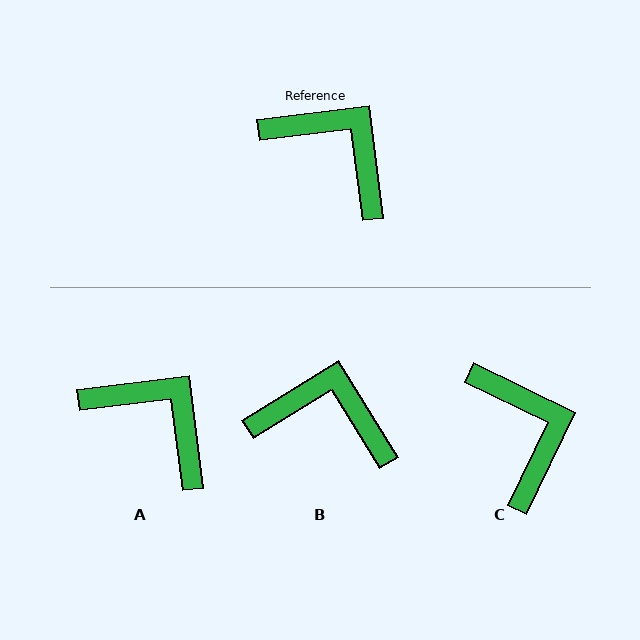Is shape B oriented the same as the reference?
No, it is off by about 25 degrees.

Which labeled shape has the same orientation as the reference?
A.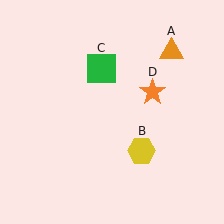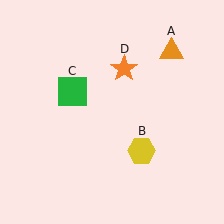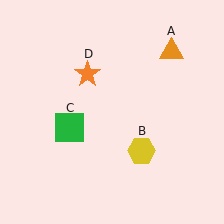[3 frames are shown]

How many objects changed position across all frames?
2 objects changed position: green square (object C), orange star (object D).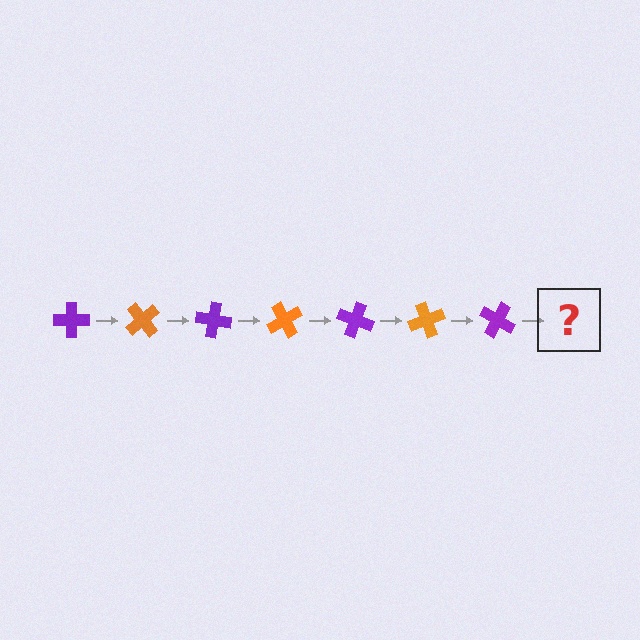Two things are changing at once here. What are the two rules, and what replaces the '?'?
The two rules are that it rotates 50 degrees each step and the color cycles through purple and orange. The '?' should be an orange cross, rotated 350 degrees from the start.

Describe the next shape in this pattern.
It should be an orange cross, rotated 350 degrees from the start.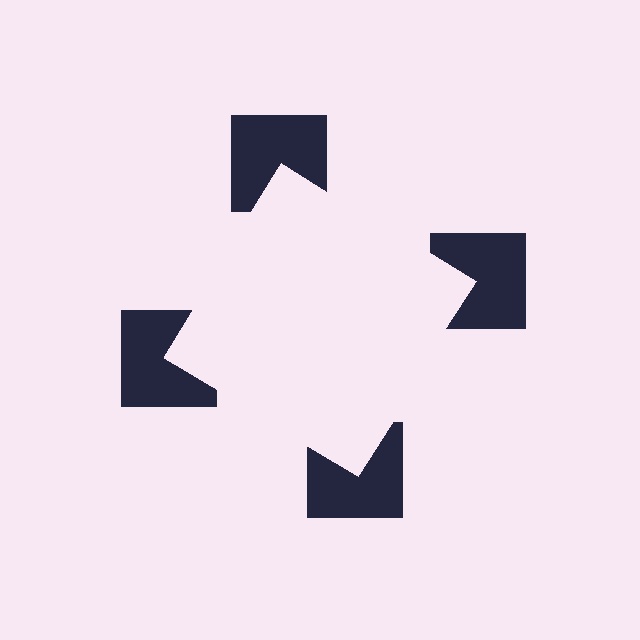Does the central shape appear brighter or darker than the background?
It typically appears slightly brighter than the background, even though no actual brightness change is drawn.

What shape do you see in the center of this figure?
An illusory square — its edges are inferred from the aligned wedge cuts in the notched squares, not physically drawn.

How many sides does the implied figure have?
4 sides.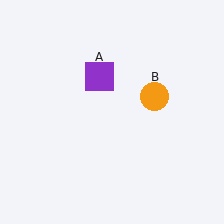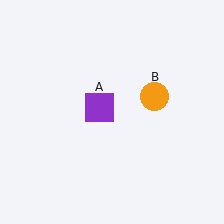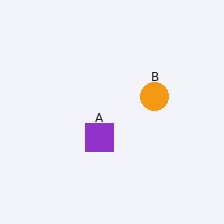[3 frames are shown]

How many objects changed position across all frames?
1 object changed position: purple square (object A).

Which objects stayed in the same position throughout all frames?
Orange circle (object B) remained stationary.